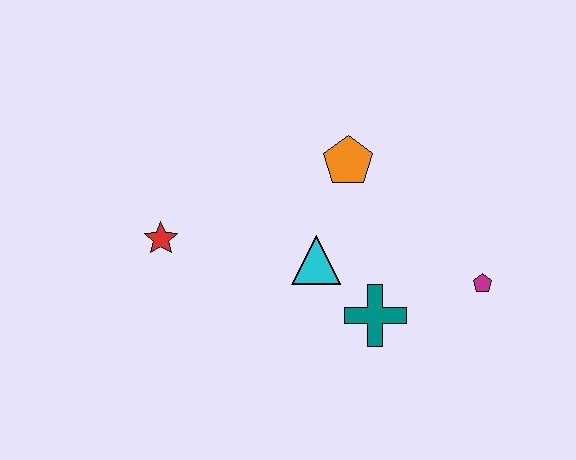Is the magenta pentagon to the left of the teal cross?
No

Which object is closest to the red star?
The cyan triangle is closest to the red star.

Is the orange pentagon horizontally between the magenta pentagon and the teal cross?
No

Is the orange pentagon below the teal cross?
No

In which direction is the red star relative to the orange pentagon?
The red star is to the left of the orange pentagon.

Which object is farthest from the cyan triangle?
The magenta pentagon is farthest from the cyan triangle.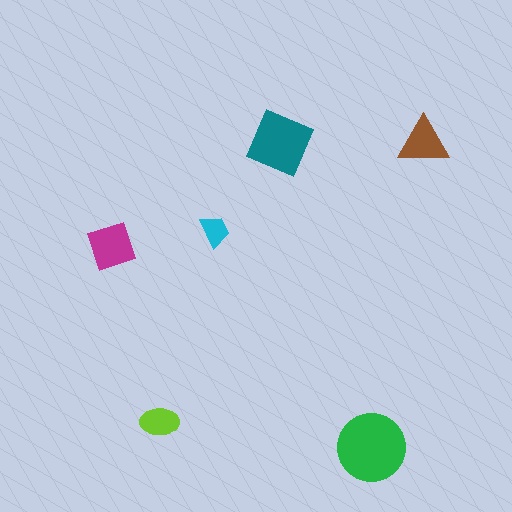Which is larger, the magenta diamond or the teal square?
The teal square.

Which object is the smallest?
The cyan trapezoid.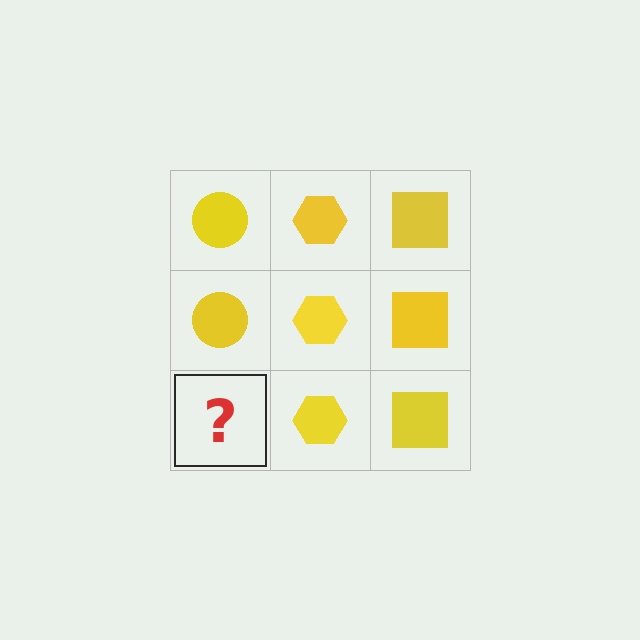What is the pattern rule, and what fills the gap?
The rule is that each column has a consistent shape. The gap should be filled with a yellow circle.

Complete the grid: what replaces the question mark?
The question mark should be replaced with a yellow circle.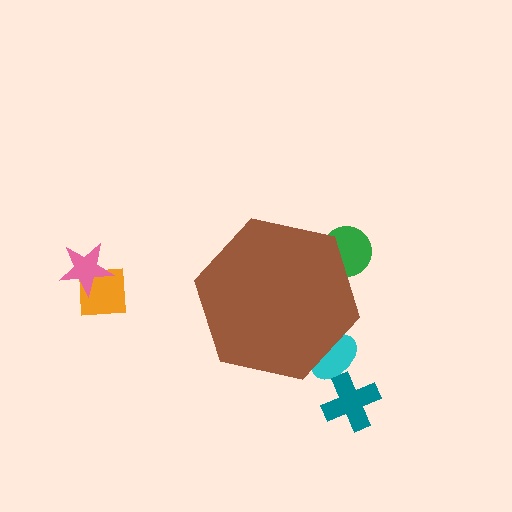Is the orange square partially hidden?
No, the orange square is fully visible.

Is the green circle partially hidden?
Yes, the green circle is partially hidden behind the brown hexagon.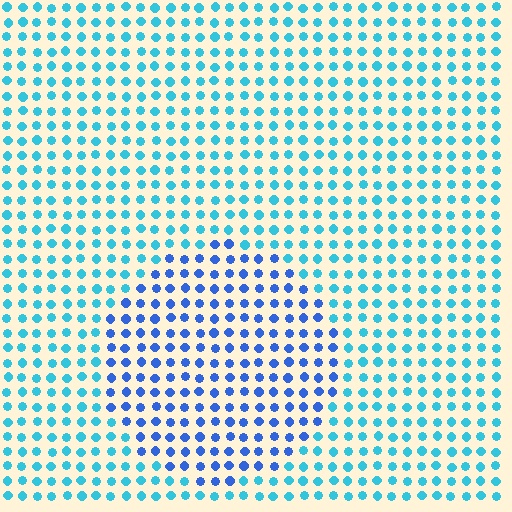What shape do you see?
I see a circle.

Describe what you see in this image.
The image is filled with small cyan elements in a uniform arrangement. A circle-shaped region is visible where the elements are tinted to a slightly different hue, forming a subtle color boundary.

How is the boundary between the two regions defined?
The boundary is defined purely by a slight shift in hue (about 34 degrees). Spacing, size, and orientation are identical on both sides.